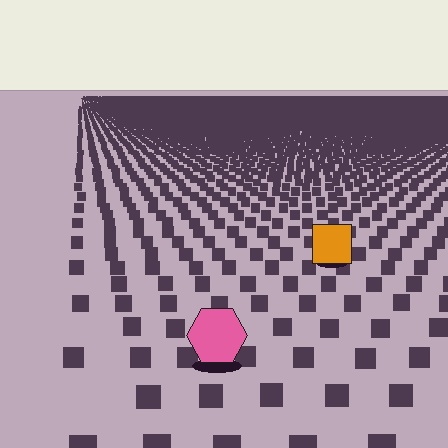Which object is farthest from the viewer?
The orange square is farthest from the viewer. It appears smaller and the ground texture around it is denser.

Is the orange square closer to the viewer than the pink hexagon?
No. The pink hexagon is closer — you can tell from the texture gradient: the ground texture is coarser near it.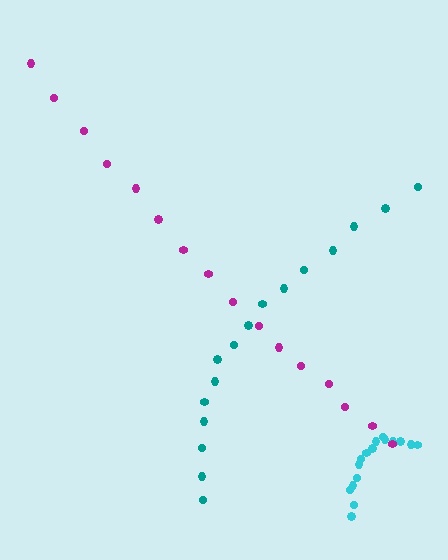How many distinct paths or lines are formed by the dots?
There are 3 distinct paths.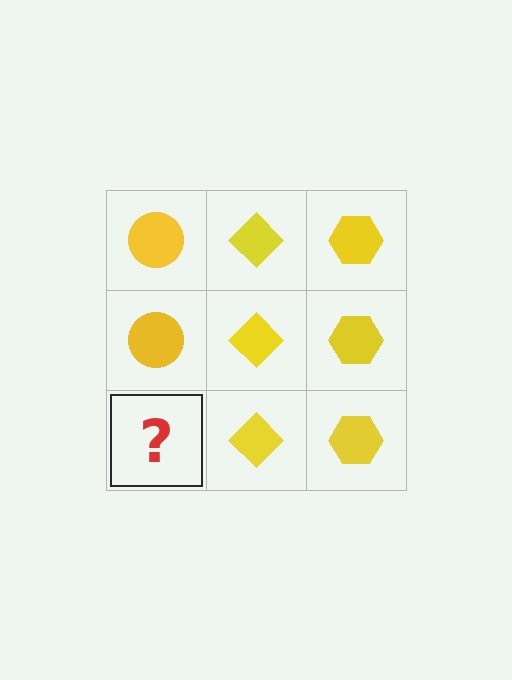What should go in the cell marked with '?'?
The missing cell should contain a yellow circle.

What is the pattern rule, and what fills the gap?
The rule is that each column has a consistent shape. The gap should be filled with a yellow circle.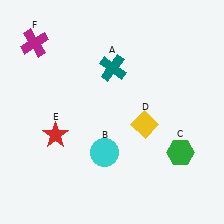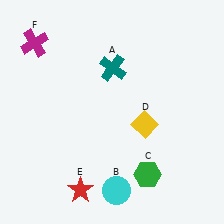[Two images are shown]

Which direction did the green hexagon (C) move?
The green hexagon (C) moved left.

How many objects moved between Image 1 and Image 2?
3 objects moved between the two images.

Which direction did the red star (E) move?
The red star (E) moved down.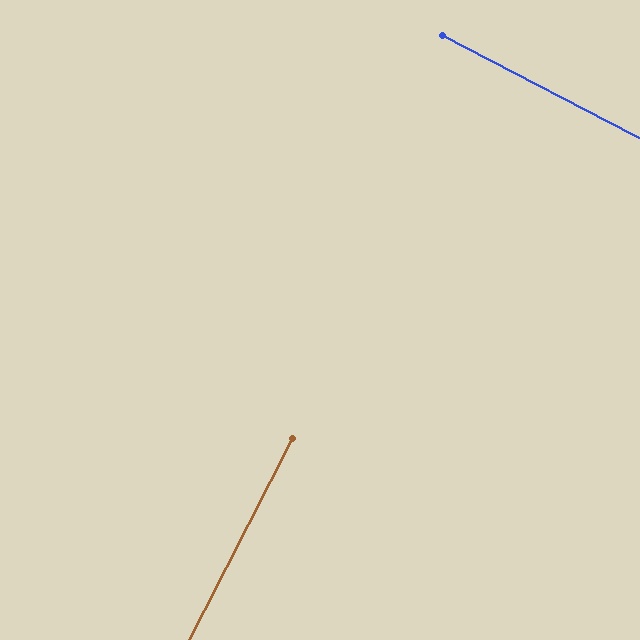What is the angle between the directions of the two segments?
Approximately 89 degrees.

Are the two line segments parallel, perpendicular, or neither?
Perpendicular — they meet at approximately 89°.